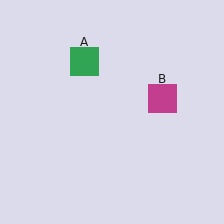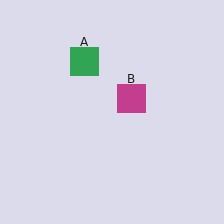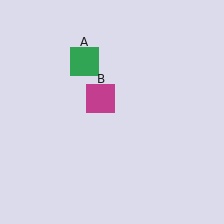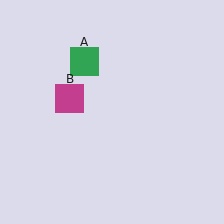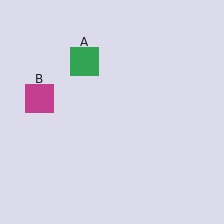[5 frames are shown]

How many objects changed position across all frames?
1 object changed position: magenta square (object B).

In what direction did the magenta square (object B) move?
The magenta square (object B) moved left.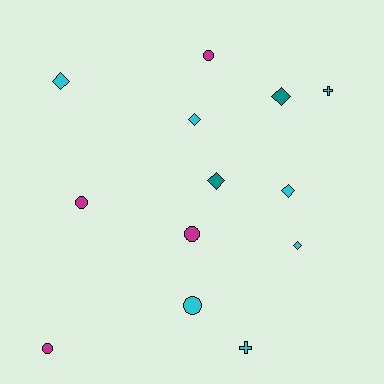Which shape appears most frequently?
Diamond, with 6 objects.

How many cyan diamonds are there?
There are 4 cyan diamonds.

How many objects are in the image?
There are 13 objects.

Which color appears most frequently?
Cyan, with 7 objects.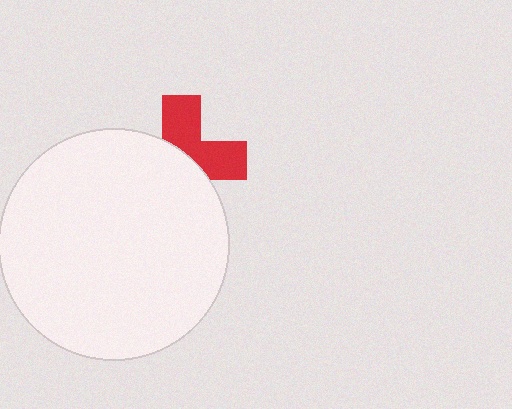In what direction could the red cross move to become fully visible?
The red cross could move up. That would shift it out from behind the white circle entirely.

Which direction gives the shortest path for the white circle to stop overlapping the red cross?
Moving down gives the shortest separation.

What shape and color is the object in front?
The object in front is a white circle.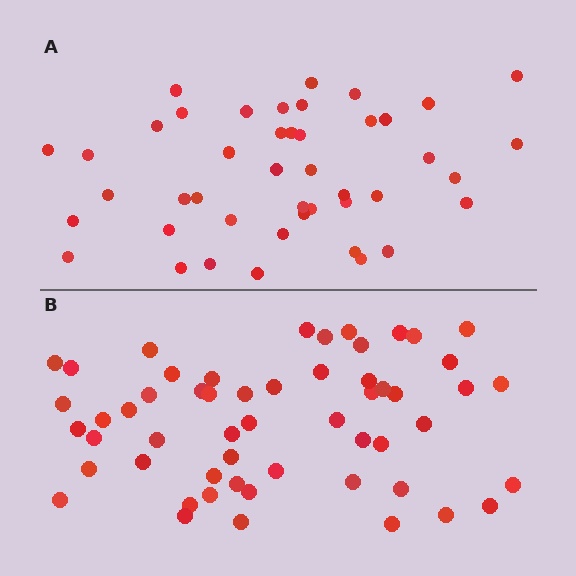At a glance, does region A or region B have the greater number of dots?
Region B (the bottom region) has more dots.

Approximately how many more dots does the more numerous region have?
Region B has roughly 12 or so more dots than region A.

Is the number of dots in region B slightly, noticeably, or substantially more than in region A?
Region B has noticeably more, but not dramatically so. The ratio is roughly 1.2 to 1.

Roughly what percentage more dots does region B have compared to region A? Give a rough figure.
About 25% more.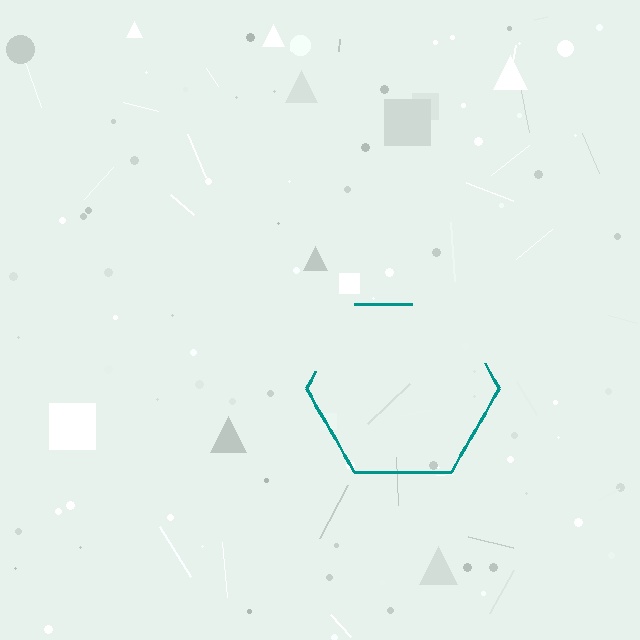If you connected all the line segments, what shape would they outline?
They would outline a hexagon.